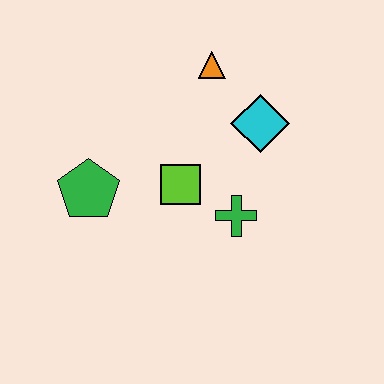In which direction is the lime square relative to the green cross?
The lime square is to the left of the green cross.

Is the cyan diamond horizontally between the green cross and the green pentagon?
No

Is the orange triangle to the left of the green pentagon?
No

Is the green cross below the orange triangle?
Yes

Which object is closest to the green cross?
The lime square is closest to the green cross.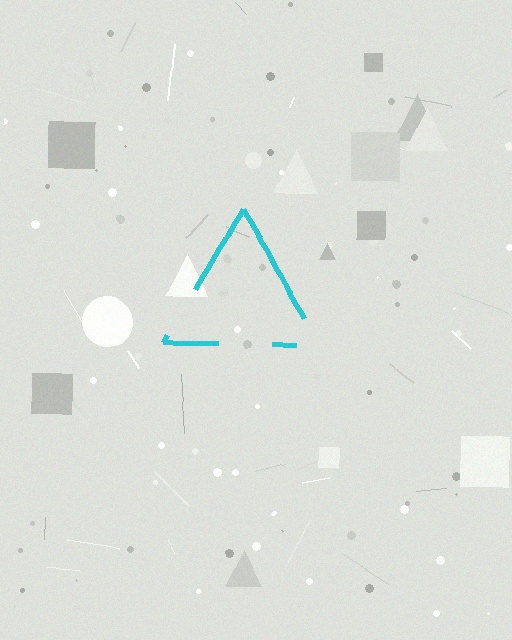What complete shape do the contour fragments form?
The contour fragments form a triangle.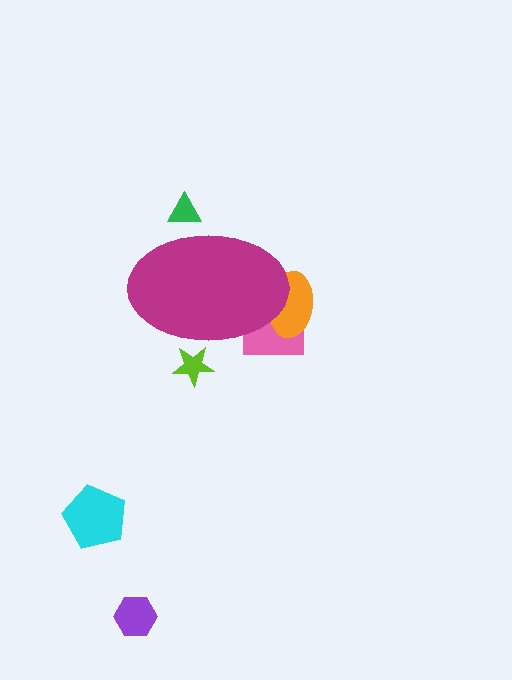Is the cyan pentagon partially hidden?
No, the cyan pentagon is fully visible.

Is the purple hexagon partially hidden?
No, the purple hexagon is fully visible.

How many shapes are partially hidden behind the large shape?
4 shapes are partially hidden.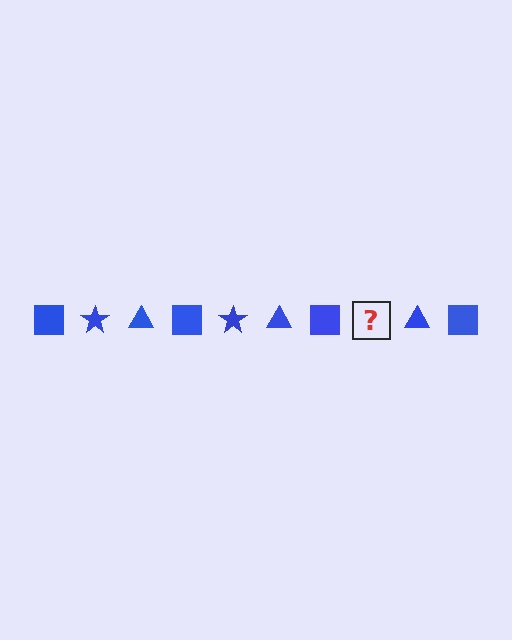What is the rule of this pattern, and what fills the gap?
The rule is that the pattern cycles through square, star, triangle shapes in blue. The gap should be filled with a blue star.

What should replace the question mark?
The question mark should be replaced with a blue star.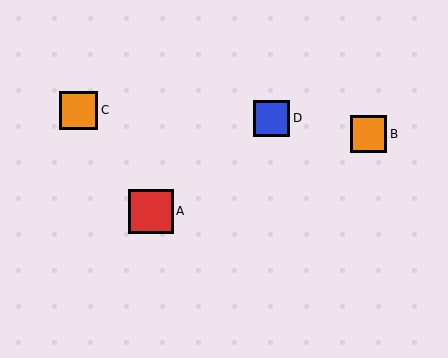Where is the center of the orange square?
The center of the orange square is at (79, 110).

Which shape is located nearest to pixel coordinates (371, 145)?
The orange square (labeled B) at (369, 134) is nearest to that location.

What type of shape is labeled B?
Shape B is an orange square.